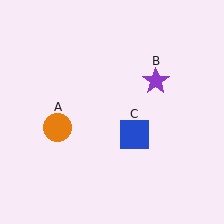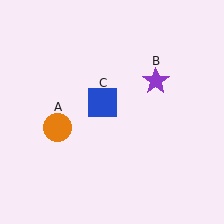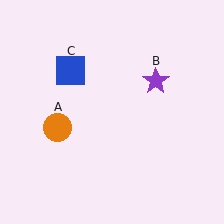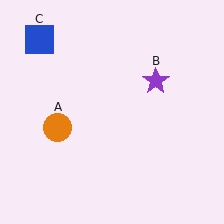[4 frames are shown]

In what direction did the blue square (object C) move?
The blue square (object C) moved up and to the left.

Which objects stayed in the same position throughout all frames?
Orange circle (object A) and purple star (object B) remained stationary.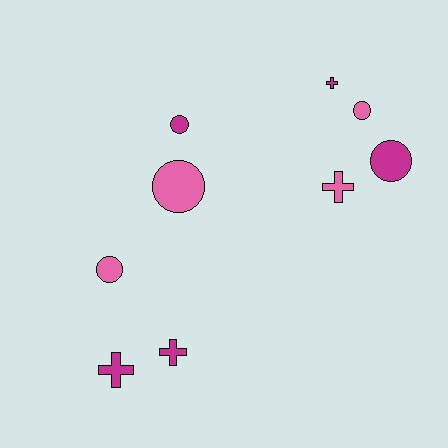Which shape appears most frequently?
Circle, with 5 objects.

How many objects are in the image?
There are 9 objects.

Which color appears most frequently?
Magenta, with 5 objects.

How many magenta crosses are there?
There are 3 magenta crosses.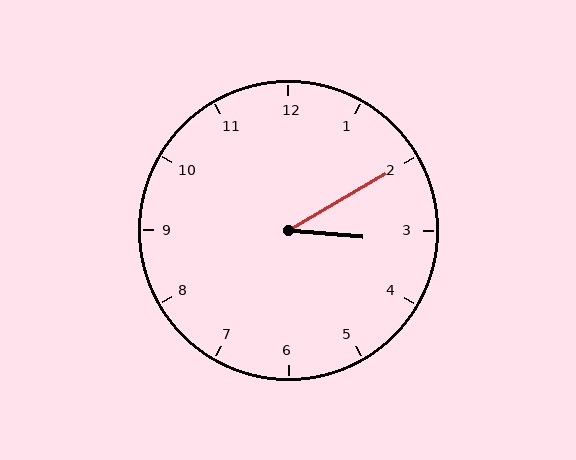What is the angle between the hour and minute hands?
Approximately 35 degrees.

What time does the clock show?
3:10.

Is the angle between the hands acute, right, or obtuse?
It is acute.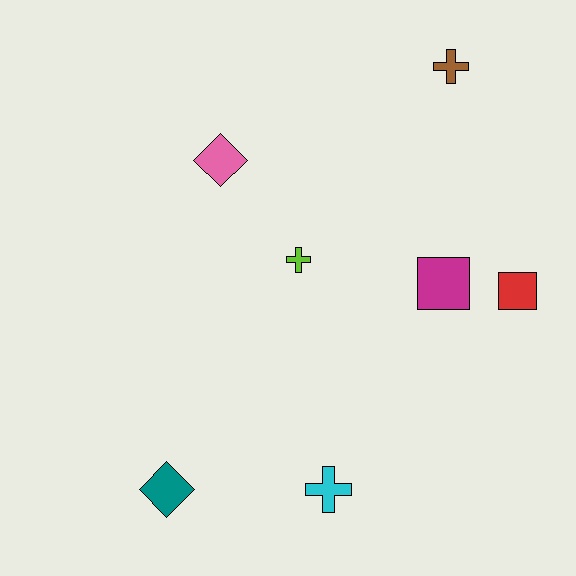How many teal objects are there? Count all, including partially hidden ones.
There is 1 teal object.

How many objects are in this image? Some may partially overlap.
There are 7 objects.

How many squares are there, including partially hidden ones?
There are 2 squares.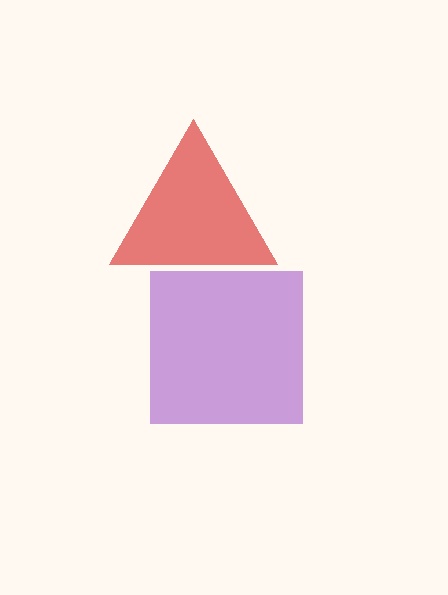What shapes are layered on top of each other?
The layered shapes are: a red triangle, a purple square.